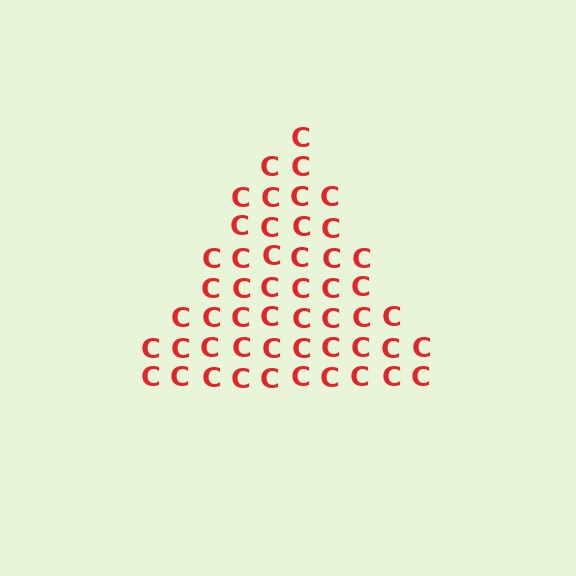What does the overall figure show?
The overall figure shows a triangle.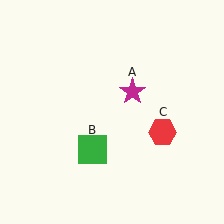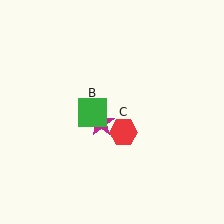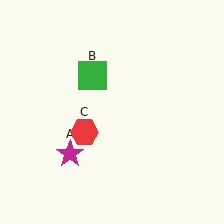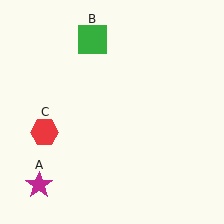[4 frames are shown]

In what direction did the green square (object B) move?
The green square (object B) moved up.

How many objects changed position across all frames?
3 objects changed position: magenta star (object A), green square (object B), red hexagon (object C).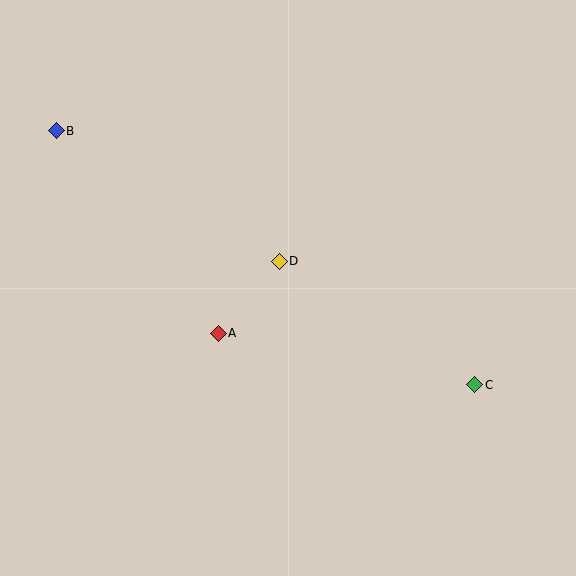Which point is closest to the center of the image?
Point D at (279, 261) is closest to the center.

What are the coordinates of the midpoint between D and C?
The midpoint between D and C is at (377, 323).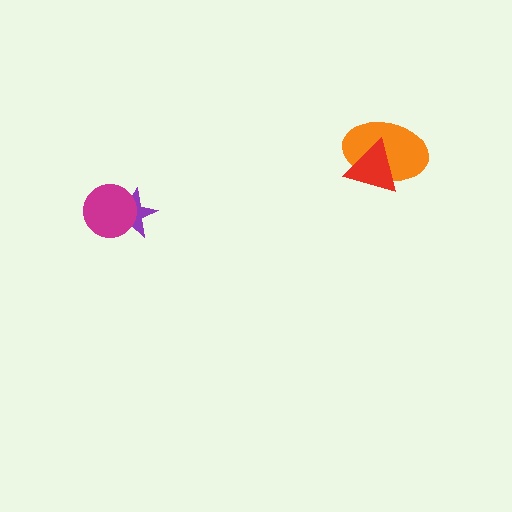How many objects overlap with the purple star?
1 object overlaps with the purple star.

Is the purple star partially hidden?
Yes, it is partially covered by another shape.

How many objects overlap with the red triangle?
1 object overlaps with the red triangle.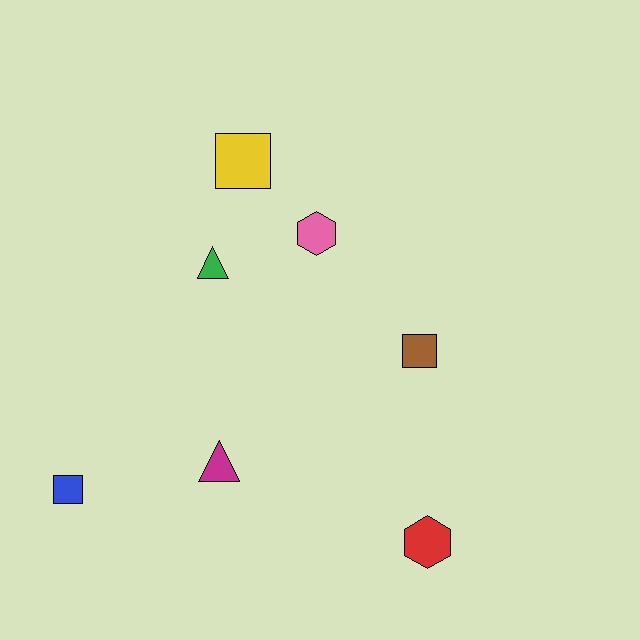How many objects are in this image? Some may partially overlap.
There are 7 objects.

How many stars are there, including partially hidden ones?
There are no stars.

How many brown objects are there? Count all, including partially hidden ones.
There is 1 brown object.